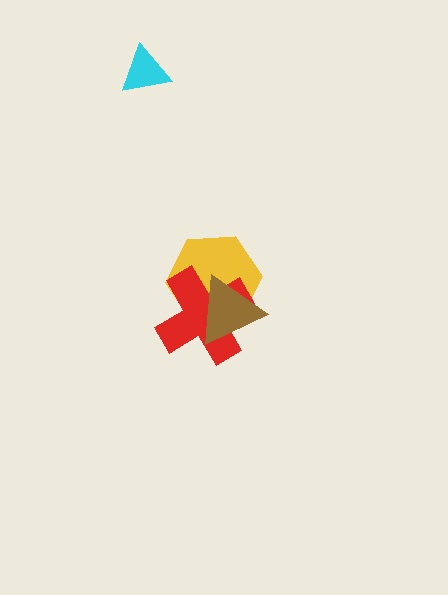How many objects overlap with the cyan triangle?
0 objects overlap with the cyan triangle.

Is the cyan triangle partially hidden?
No, no other shape covers it.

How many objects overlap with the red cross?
2 objects overlap with the red cross.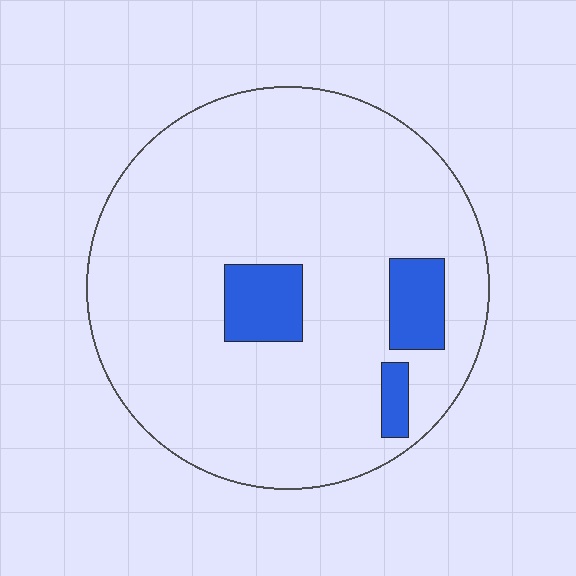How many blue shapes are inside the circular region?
3.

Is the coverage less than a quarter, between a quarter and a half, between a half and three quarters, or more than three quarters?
Less than a quarter.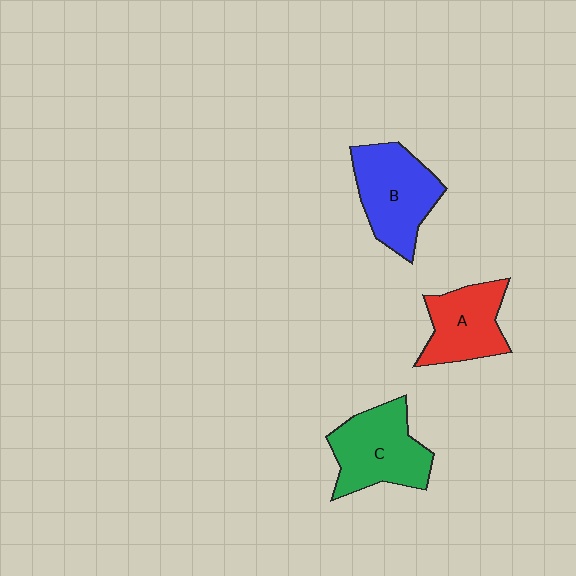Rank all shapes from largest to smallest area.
From largest to smallest: B (blue), C (green), A (red).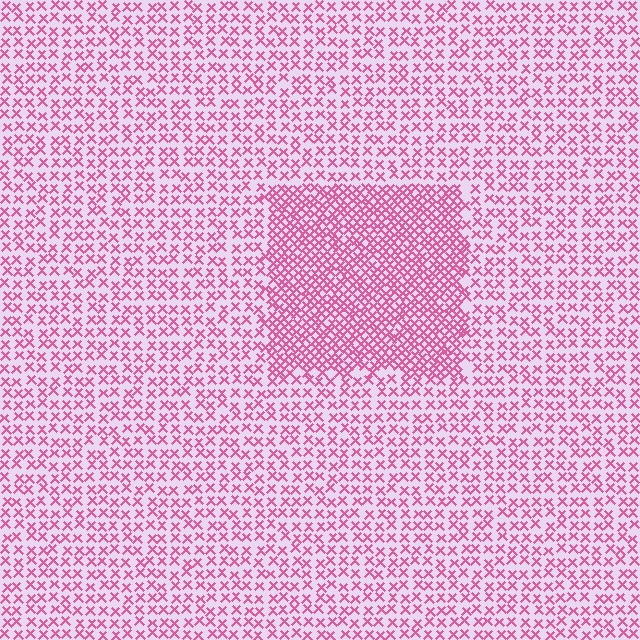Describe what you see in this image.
The image contains small pink elements arranged at two different densities. A rectangle-shaped region is visible where the elements are more densely packed than the surrounding area.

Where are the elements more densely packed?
The elements are more densely packed inside the rectangle boundary.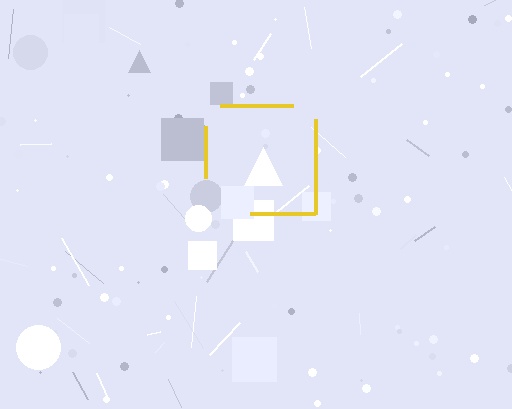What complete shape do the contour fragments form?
The contour fragments form a square.